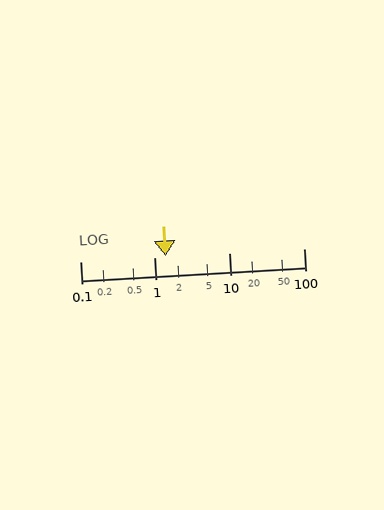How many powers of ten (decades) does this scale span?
The scale spans 3 decades, from 0.1 to 100.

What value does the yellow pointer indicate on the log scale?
The pointer indicates approximately 1.4.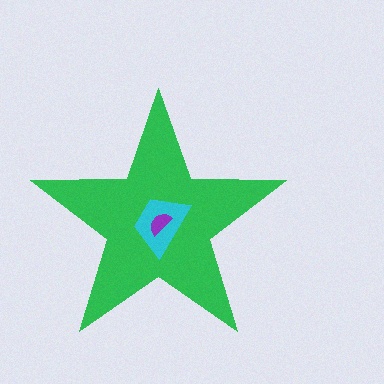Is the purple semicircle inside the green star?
Yes.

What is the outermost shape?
The green star.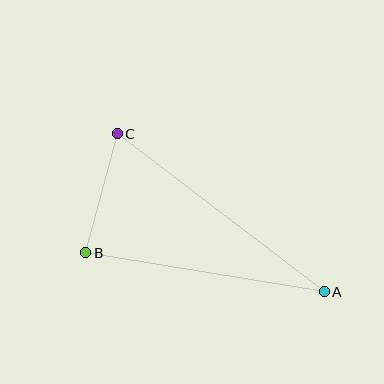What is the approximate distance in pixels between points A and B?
The distance between A and B is approximately 242 pixels.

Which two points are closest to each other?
Points B and C are closest to each other.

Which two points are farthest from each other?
Points A and C are farthest from each other.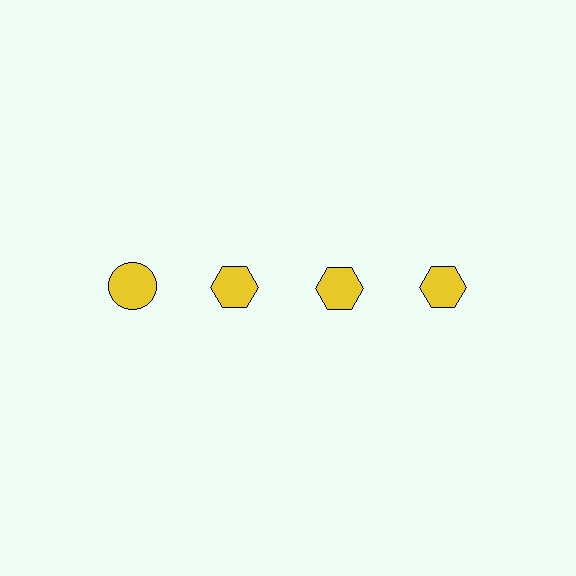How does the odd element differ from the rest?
It has a different shape: circle instead of hexagon.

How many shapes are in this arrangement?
There are 4 shapes arranged in a grid pattern.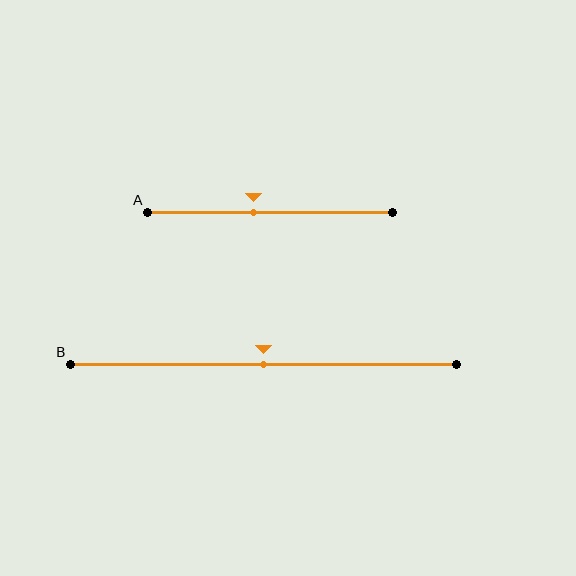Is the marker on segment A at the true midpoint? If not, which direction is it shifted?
No, the marker on segment A is shifted to the left by about 7% of the segment length.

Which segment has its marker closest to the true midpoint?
Segment B has its marker closest to the true midpoint.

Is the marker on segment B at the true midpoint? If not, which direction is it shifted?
Yes, the marker on segment B is at the true midpoint.